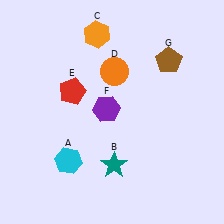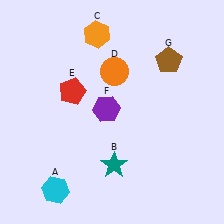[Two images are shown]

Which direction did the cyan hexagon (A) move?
The cyan hexagon (A) moved down.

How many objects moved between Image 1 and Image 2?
1 object moved between the two images.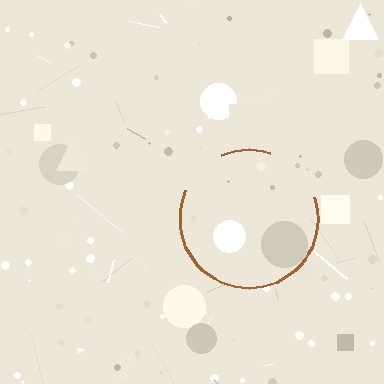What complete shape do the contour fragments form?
The contour fragments form a circle.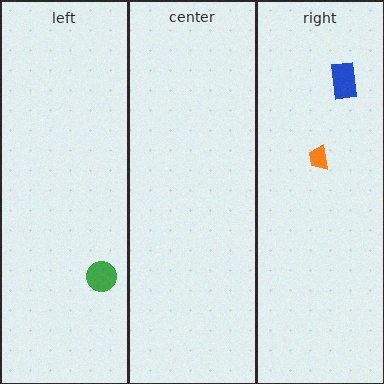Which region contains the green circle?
The left region.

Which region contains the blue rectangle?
The right region.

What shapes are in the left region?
The green circle.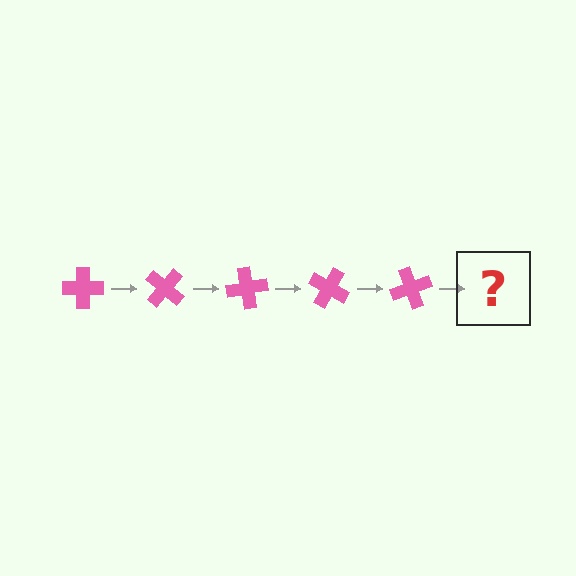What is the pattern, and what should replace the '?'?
The pattern is that the cross rotates 40 degrees each step. The '?' should be a pink cross rotated 200 degrees.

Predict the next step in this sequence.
The next step is a pink cross rotated 200 degrees.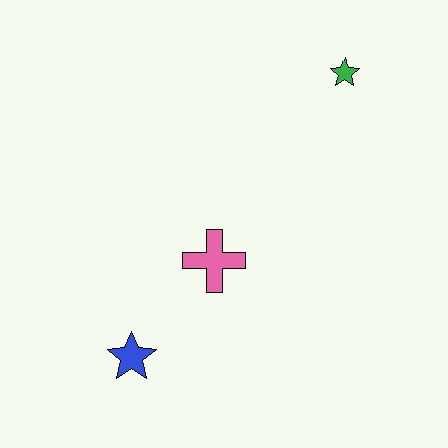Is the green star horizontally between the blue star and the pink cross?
No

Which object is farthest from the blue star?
The green star is farthest from the blue star.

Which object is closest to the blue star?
The pink cross is closest to the blue star.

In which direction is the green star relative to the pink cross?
The green star is above the pink cross.